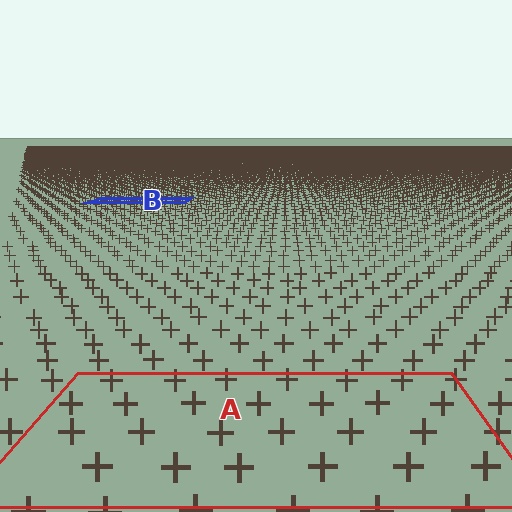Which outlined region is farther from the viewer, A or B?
Region B is farther from the viewer — the texture elements inside it appear smaller and more densely packed.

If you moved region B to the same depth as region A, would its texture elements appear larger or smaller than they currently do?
They would appear larger. At a closer depth, the same texture elements are projected at a bigger on-screen size.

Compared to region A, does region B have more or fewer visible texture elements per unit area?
Region B has more texture elements per unit area — they are packed more densely because it is farther away.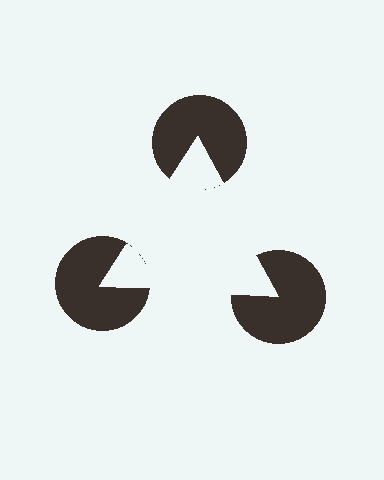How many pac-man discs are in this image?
There are 3 — one at each vertex of the illusory triangle.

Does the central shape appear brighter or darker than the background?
It typically appears slightly brighter than the background, even though no actual brightness change is drawn.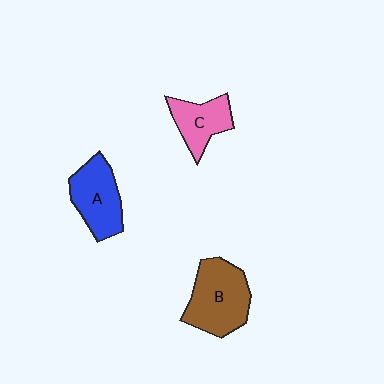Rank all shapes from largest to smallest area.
From largest to smallest: B (brown), A (blue), C (pink).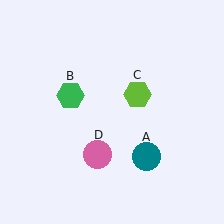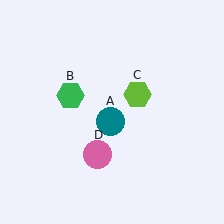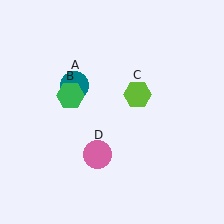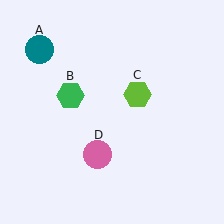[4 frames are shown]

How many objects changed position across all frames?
1 object changed position: teal circle (object A).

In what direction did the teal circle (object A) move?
The teal circle (object A) moved up and to the left.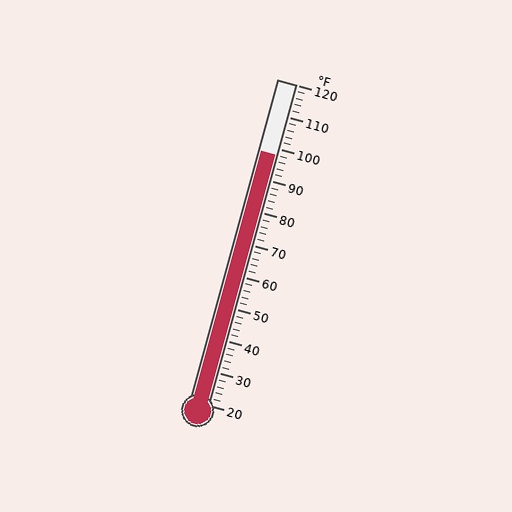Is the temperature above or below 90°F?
The temperature is above 90°F.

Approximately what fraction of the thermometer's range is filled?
The thermometer is filled to approximately 80% of its range.